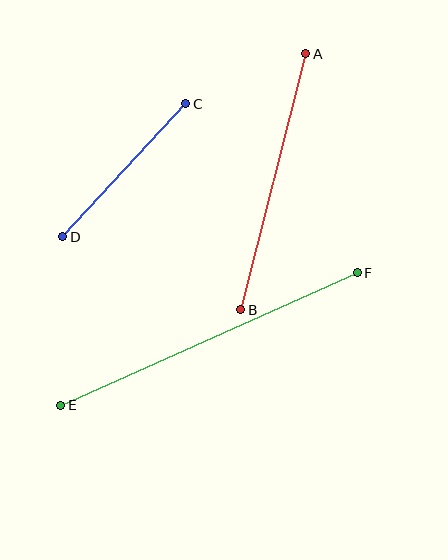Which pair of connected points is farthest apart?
Points E and F are farthest apart.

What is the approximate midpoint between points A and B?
The midpoint is at approximately (273, 182) pixels.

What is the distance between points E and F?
The distance is approximately 325 pixels.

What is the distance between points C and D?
The distance is approximately 181 pixels.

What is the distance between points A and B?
The distance is approximately 264 pixels.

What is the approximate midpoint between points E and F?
The midpoint is at approximately (209, 339) pixels.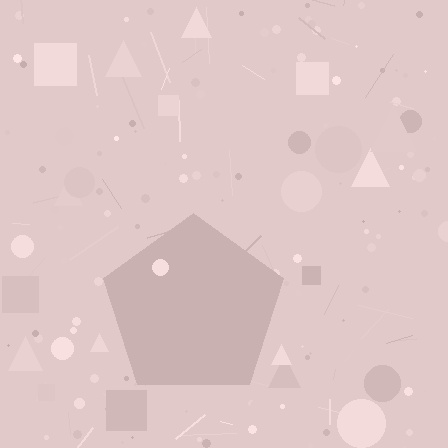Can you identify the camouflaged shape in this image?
The camouflaged shape is a pentagon.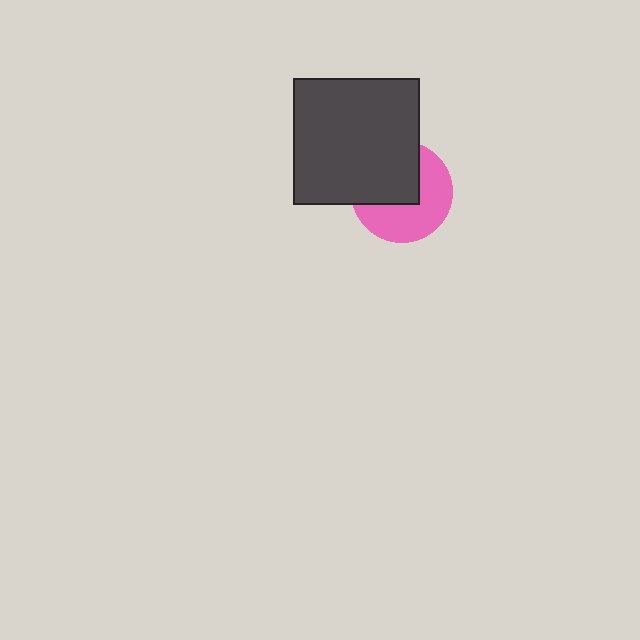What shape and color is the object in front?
The object in front is a dark gray square.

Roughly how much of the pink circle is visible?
About half of it is visible (roughly 53%).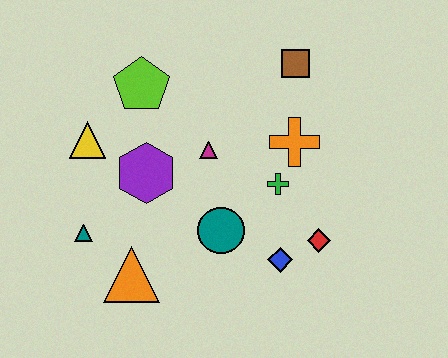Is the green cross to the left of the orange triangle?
No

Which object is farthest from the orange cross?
The teal triangle is farthest from the orange cross.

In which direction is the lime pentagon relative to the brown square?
The lime pentagon is to the left of the brown square.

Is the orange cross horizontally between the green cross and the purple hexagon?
No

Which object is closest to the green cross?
The orange cross is closest to the green cross.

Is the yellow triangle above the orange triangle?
Yes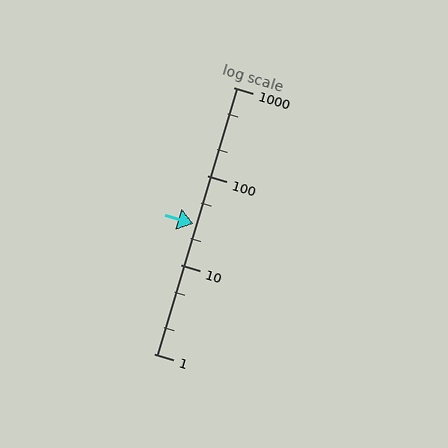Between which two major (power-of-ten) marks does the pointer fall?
The pointer is between 10 and 100.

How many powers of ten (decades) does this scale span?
The scale spans 3 decades, from 1 to 1000.